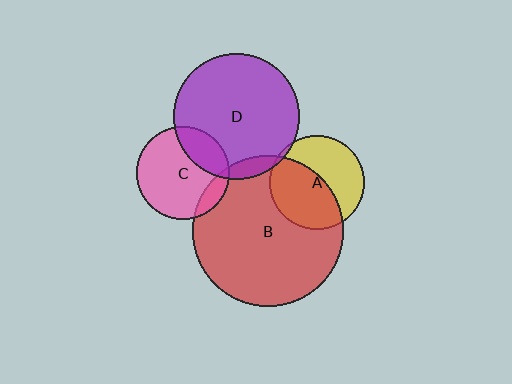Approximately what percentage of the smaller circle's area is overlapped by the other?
Approximately 55%.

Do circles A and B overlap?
Yes.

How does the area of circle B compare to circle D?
Approximately 1.5 times.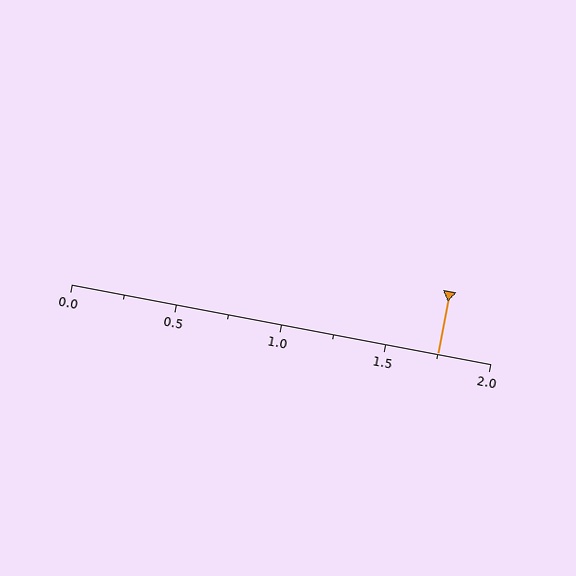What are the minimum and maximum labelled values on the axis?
The axis runs from 0.0 to 2.0.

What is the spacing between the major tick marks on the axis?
The major ticks are spaced 0.5 apart.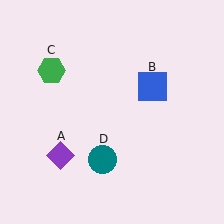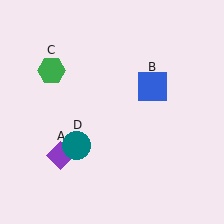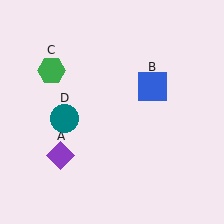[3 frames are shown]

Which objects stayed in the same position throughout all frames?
Purple diamond (object A) and blue square (object B) and green hexagon (object C) remained stationary.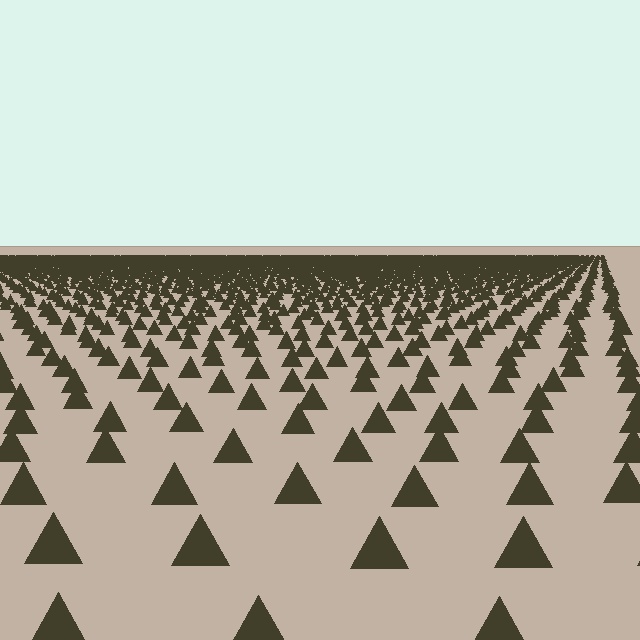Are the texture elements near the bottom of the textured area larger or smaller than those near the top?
Larger. Near the bottom, elements are closer to the viewer and appear at a bigger on-screen size.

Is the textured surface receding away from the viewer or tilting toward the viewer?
The surface is receding away from the viewer. Texture elements get smaller and denser toward the top.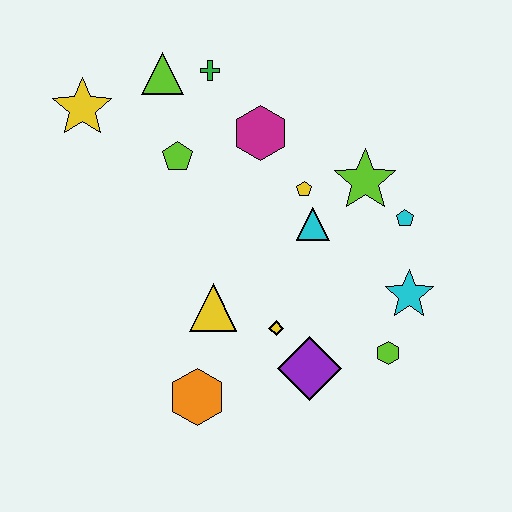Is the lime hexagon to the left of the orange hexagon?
No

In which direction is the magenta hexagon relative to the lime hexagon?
The magenta hexagon is above the lime hexagon.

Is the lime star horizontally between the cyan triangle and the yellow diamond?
No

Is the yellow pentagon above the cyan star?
Yes